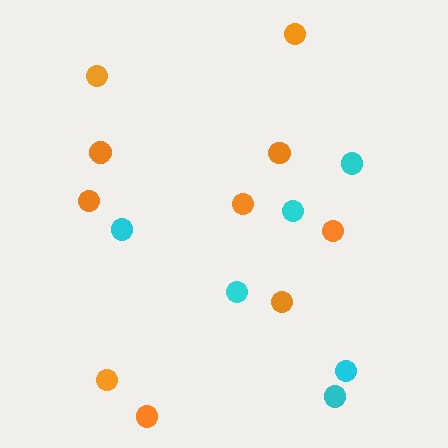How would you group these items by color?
There are 2 groups: one group of orange circles (10) and one group of cyan circles (6).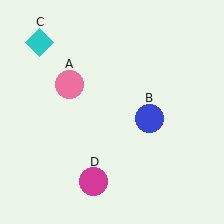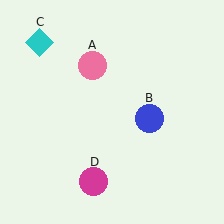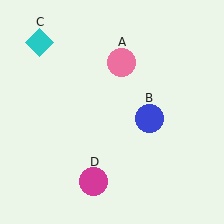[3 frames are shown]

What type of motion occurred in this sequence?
The pink circle (object A) rotated clockwise around the center of the scene.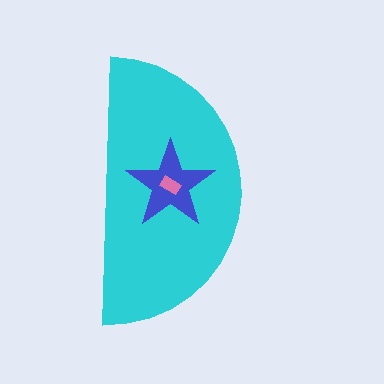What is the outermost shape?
The cyan semicircle.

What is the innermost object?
The pink rectangle.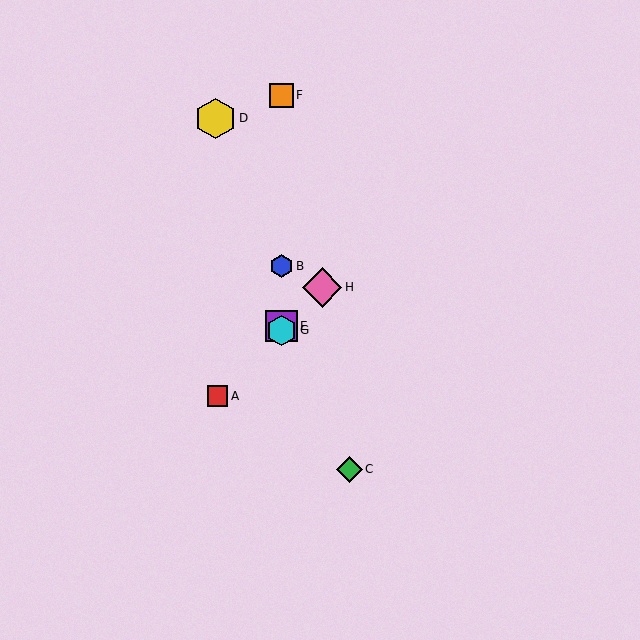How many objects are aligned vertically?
4 objects (B, E, F, G) are aligned vertically.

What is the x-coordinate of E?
Object E is at x≈282.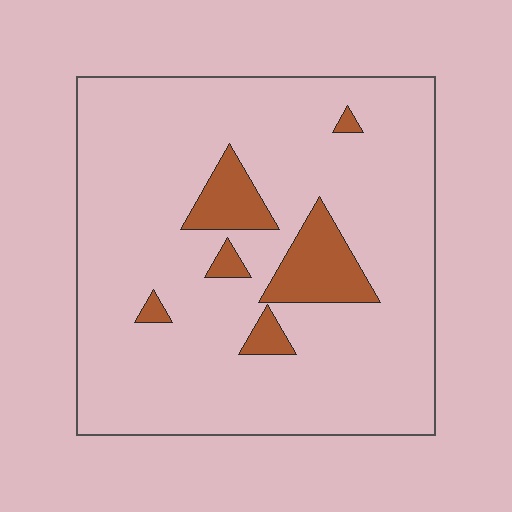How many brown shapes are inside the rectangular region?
6.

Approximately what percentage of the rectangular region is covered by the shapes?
Approximately 10%.